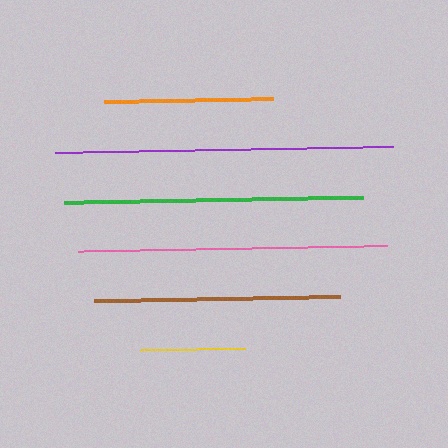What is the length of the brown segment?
The brown segment is approximately 246 pixels long.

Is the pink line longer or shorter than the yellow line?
The pink line is longer than the yellow line.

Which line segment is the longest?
The purple line is the longest at approximately 338 pixels.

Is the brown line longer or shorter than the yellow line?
The brown line is longer than the yellow line.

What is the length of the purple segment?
The purple segment is approximately 338 pixels long.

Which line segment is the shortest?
The yellow line is the shortest at approximately 105 pixels.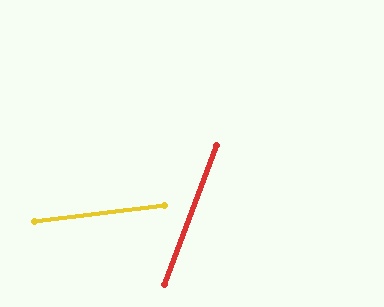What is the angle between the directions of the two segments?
Approximately 63 degrees.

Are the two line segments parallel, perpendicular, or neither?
Neither parallel nor perpendicular — they differ by about 63°.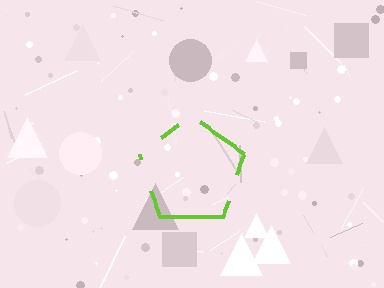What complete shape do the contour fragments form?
The contour fragments form a pentagon.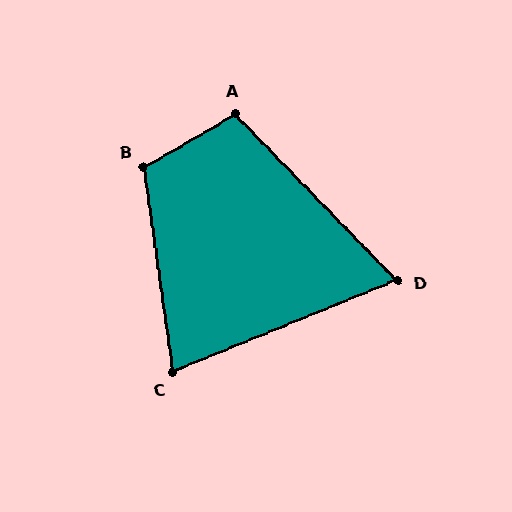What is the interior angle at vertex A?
Approximately 104 degrees (obtuse).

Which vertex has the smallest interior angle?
D, at approximately 68 degrees.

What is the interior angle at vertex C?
Approximately 76 degrees (acute).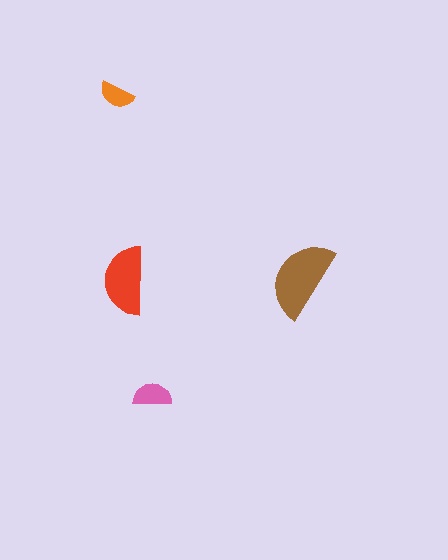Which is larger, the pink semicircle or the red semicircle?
The red one.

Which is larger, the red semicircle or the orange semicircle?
The red one.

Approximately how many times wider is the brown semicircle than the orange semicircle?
About 2 times wider.